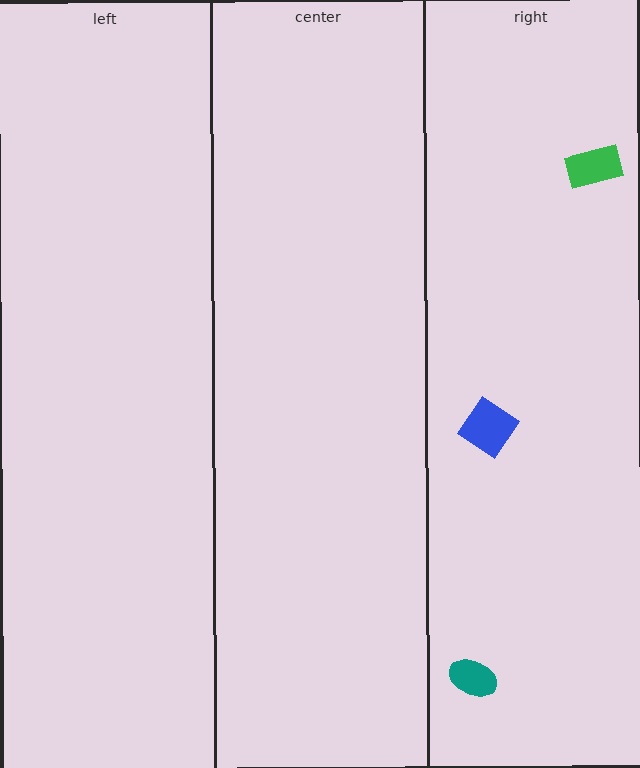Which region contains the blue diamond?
The right region.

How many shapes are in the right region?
3.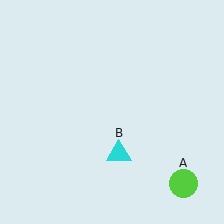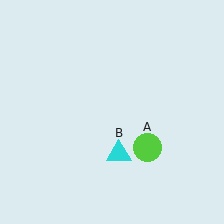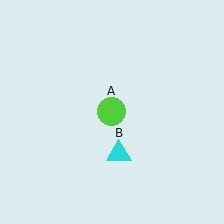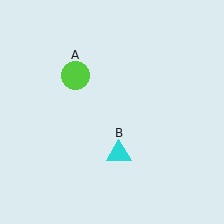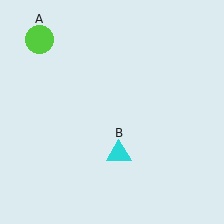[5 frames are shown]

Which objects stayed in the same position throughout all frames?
Cyan triangle (object B) remained stationary.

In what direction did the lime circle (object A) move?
The lime circle (object A) moved up and to the left.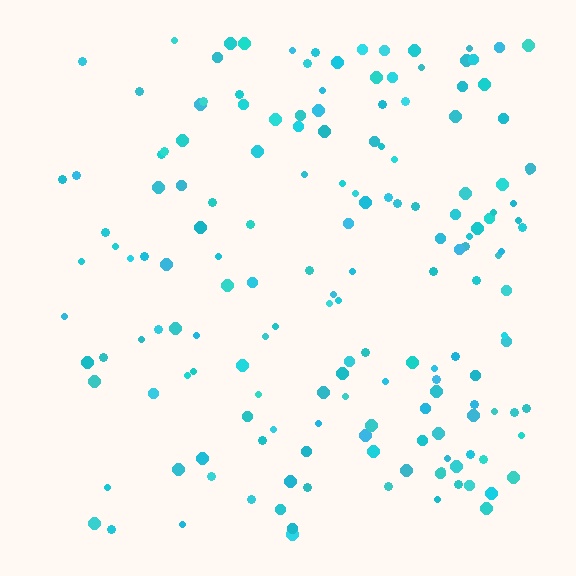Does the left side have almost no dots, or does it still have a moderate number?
Still a moderate number, just noticeably fewer than the right.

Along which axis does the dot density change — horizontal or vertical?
Horizontal.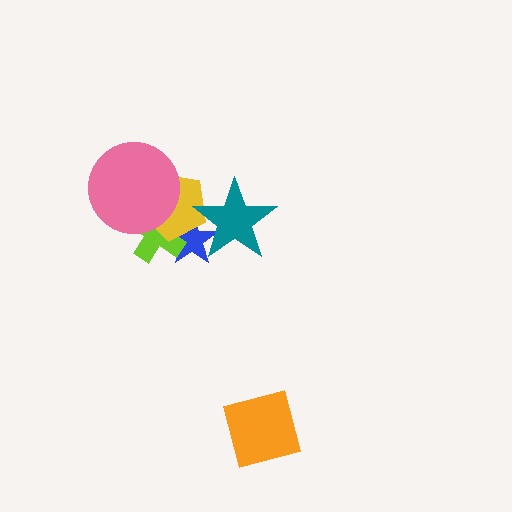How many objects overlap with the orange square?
0 objects overlap with the orange square.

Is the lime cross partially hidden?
Yes, it is partially covered by another shape.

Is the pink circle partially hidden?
No, no other shape covers it.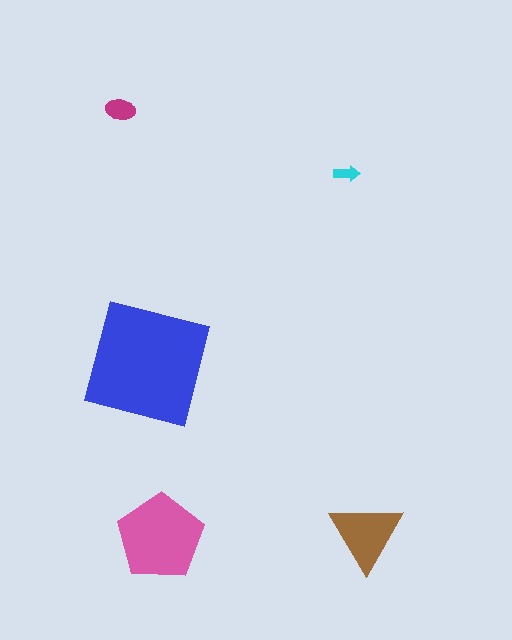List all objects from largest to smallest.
The blue square, the pink pentagon, the brown triangle, the magenta ellipse, the cyan arrow.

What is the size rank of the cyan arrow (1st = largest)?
5th.